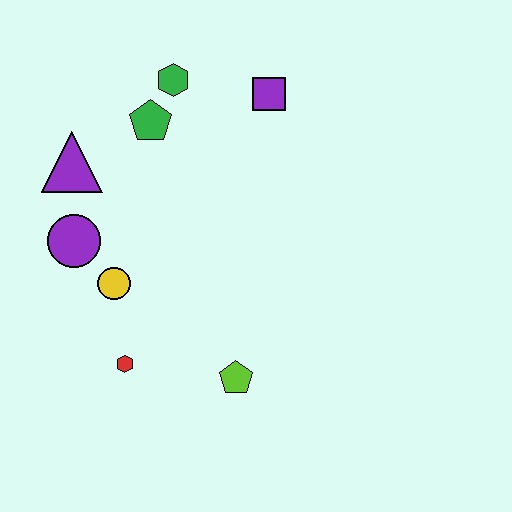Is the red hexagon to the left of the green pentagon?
Yes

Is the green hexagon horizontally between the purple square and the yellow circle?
Yes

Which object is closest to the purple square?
The green hexagon is closest to the purple square.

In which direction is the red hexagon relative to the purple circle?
The red hexagon is below the purple circle.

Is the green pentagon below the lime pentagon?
No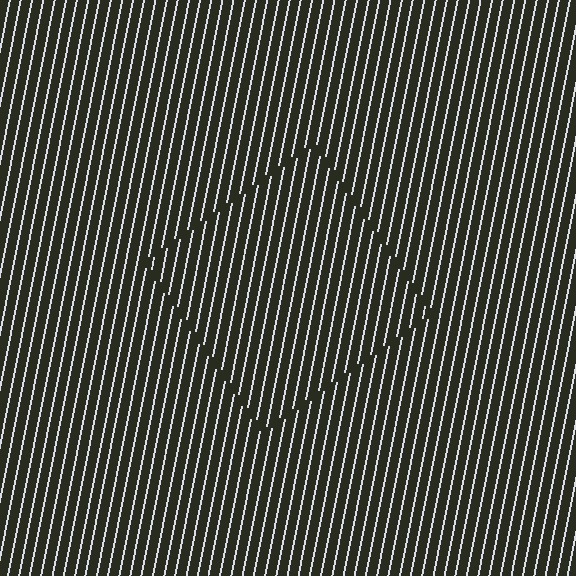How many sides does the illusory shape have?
4 sides — the line-ends trace a square.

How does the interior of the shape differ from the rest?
The interior of the shape contains the same grating, shifted by half a period — the contour is defined by the phase discontinuity where line-ends from the inner and outer gratings abut.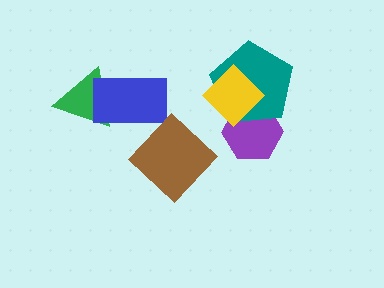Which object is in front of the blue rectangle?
The brown diamond is in front of the blue rectangle.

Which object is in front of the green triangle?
The blue rectangle is in front of the green triangle.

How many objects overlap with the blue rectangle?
2 objects overlap with the blue rectangle.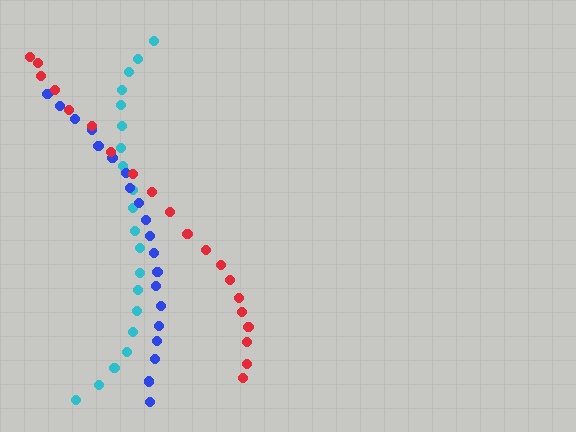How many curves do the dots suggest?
There are 3 distinct paths.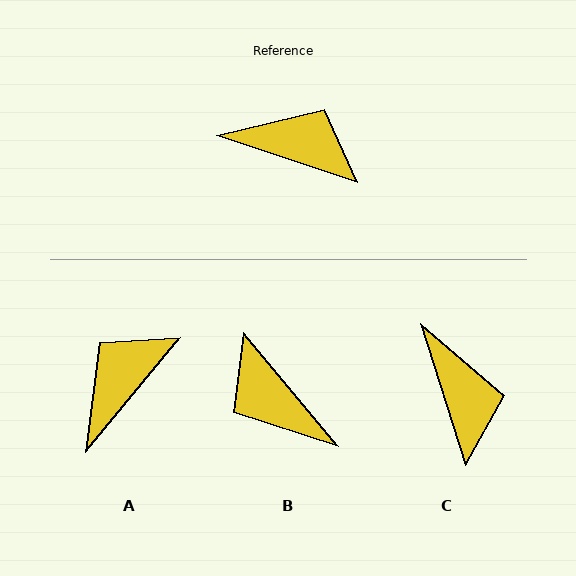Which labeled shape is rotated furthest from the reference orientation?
B, about 149 degrees away.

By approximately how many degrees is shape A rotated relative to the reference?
Approximately 69 degrees counter-clockwise.